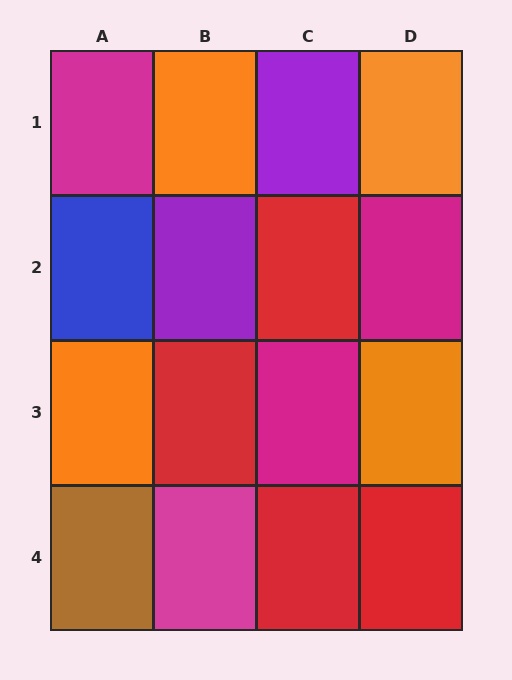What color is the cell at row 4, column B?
Magenta.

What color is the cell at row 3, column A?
Orange.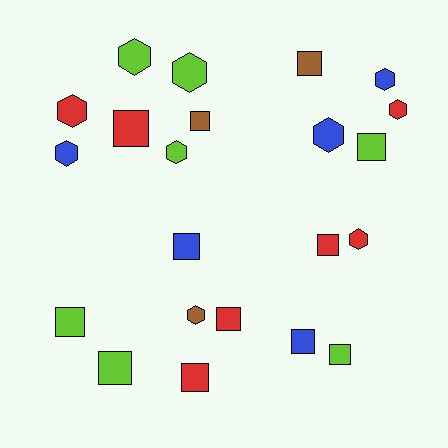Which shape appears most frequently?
Square, with 12 objects.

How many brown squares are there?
There are 2 brown squares.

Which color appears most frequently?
Lime, with 7 objects.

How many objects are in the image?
There are 22 objects.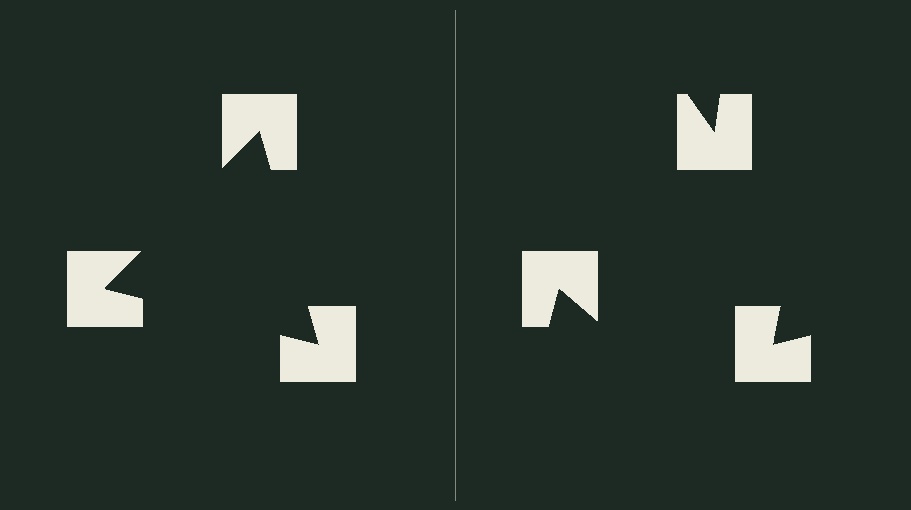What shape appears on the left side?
An illusory triangle.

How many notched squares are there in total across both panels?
6 — 3 on each side.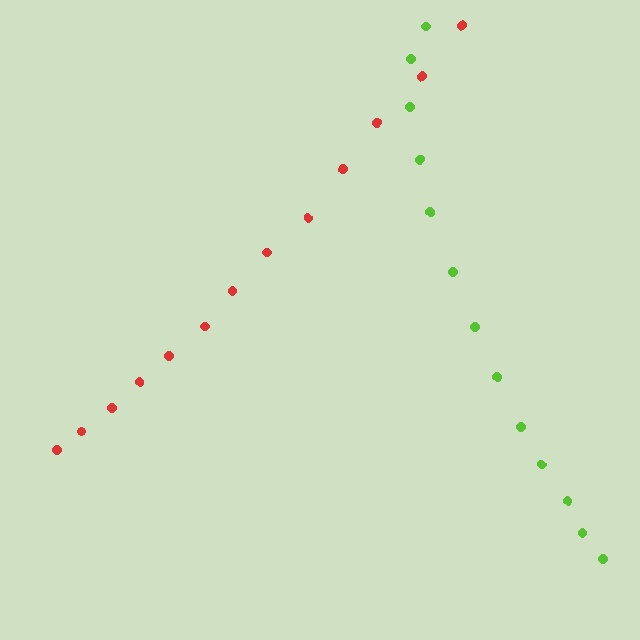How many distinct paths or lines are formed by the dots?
There are 2 distinct paths.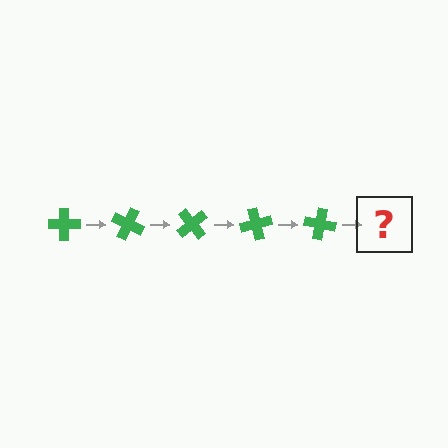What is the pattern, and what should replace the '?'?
The pattern is that the cross rotates 25 degrees each step. The '?' should be a green cross rotated 125 degrees.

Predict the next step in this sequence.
The next step is a green cross rotated 125 degrees.